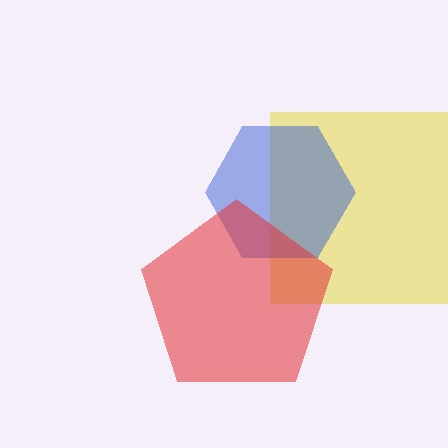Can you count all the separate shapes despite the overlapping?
Yes, there are 3 separate shapes.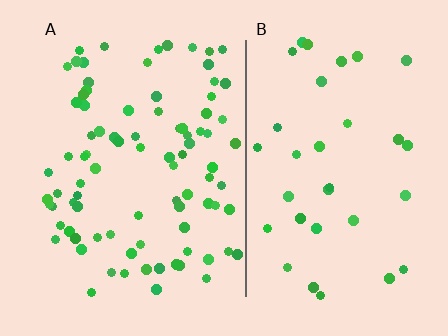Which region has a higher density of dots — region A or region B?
A (the left).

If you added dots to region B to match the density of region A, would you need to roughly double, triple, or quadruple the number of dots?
Approximately triple.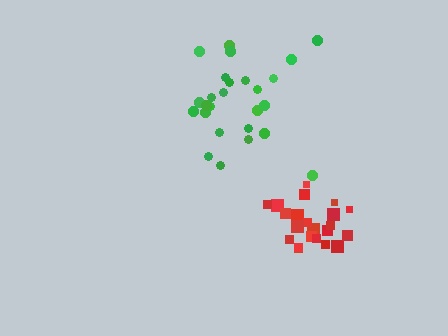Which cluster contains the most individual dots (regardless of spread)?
Green (26).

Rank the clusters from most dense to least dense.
red, green.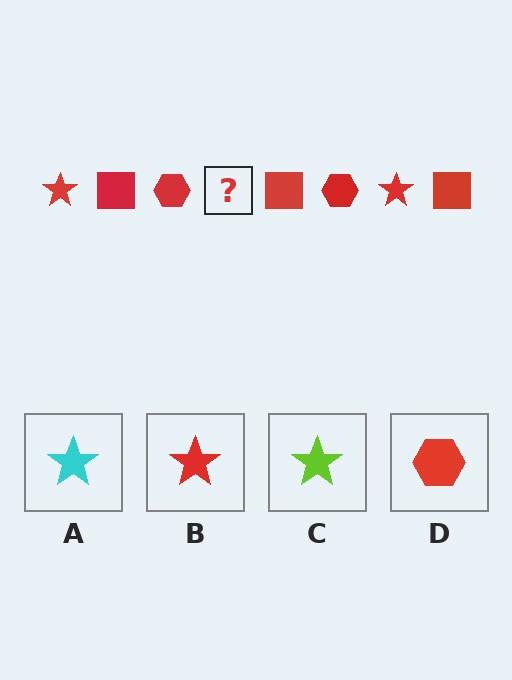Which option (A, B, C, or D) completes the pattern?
B.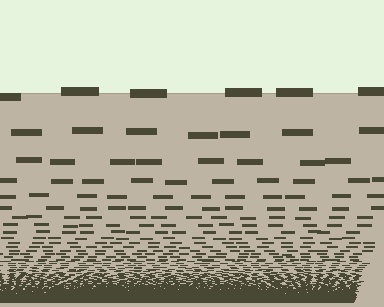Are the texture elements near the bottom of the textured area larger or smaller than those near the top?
Smaller. The gradient is inverted — elements near the bottom are smaller and denser.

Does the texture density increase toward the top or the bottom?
Density increases toward the bottom.